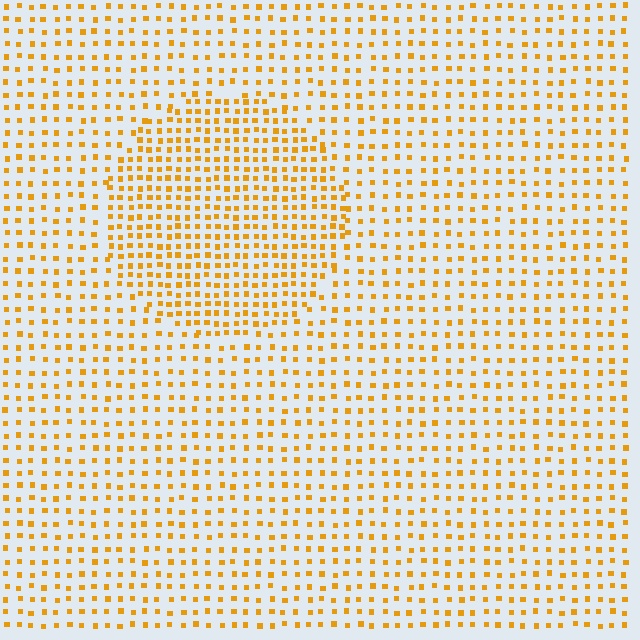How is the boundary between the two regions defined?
The boundary is defined by a change in element density (approximately 1.7x ratio). All elements are the same color, size, and shape.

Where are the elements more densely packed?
The elements are more densely packed inside the circle boundary.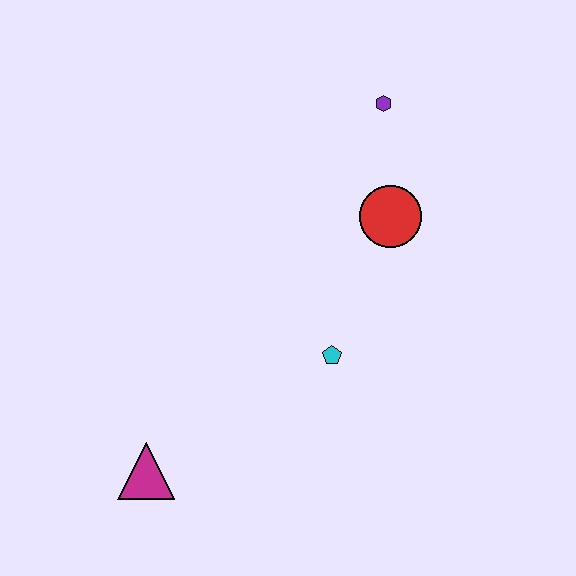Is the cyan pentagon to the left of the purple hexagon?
Yes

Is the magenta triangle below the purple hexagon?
Yes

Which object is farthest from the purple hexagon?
The magenta triangle is farthest from the purple hexagon.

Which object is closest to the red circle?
The purple hexagon is closest to the red circle.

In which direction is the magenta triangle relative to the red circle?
The magenta triangle is below the red circle.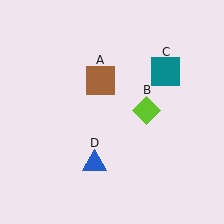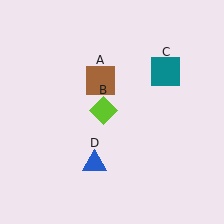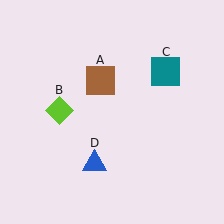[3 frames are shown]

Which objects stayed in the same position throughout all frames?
Brown square (object A) and teal square (object C) and blue triangle (object D) remained stationary.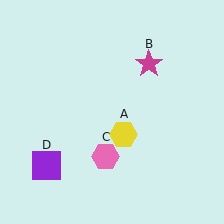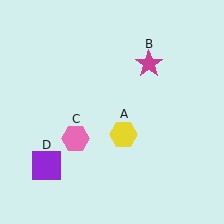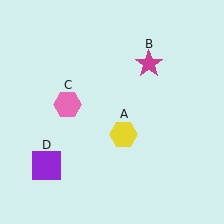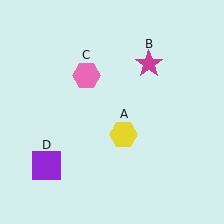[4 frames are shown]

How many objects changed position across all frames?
1 object changed position: pink hexagon (object C).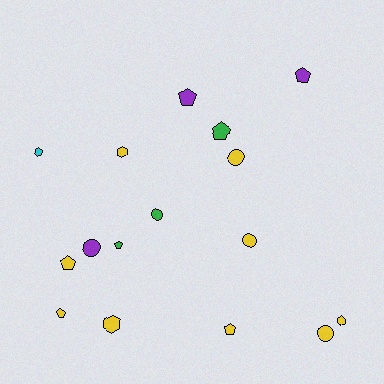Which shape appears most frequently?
Pentagon, with 7 objects.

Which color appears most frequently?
Yellow, with 9 objects.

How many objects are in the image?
There are 16 objects.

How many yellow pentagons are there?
There are 3 yellow pentagons.